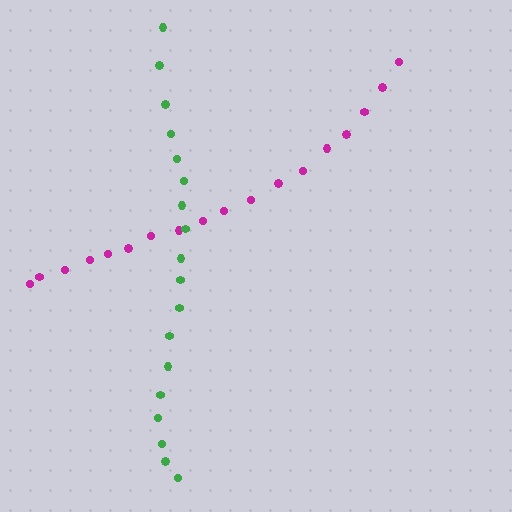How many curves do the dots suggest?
There are 2 distinct paths.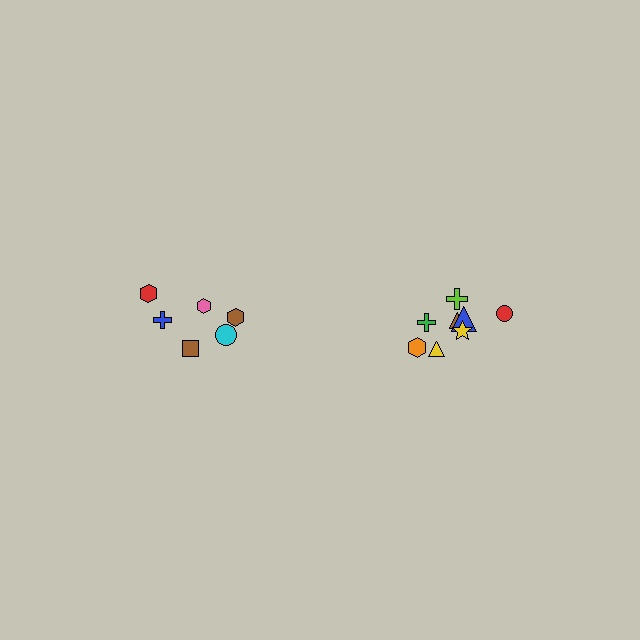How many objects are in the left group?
There are 6 objects.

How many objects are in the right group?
There are 8 objects.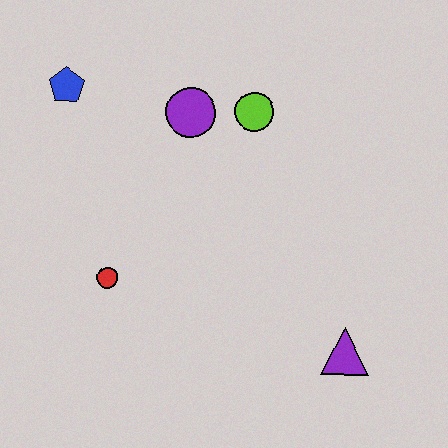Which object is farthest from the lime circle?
The purple triangle is farthest from the lime circle.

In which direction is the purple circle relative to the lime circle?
The purple circle is to the left of the lime circle.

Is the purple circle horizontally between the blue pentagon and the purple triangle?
Yes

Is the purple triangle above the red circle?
No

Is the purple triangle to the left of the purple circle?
No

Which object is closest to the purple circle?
The lime circle is closest to the purple circle.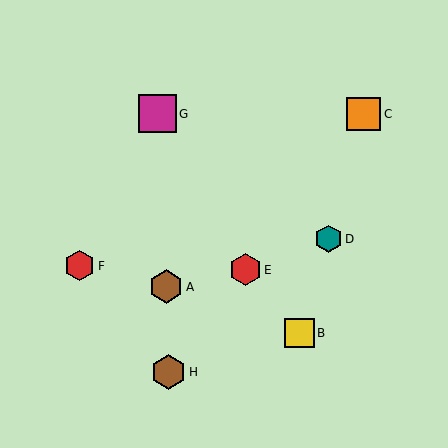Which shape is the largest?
The magenta square (labeled G) is the largest.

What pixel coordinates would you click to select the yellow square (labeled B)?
Click at (300, 333) to select the yellow square B.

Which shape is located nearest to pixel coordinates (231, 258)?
The red hexagon (labeled E) at (245, 270) is nearest to that location.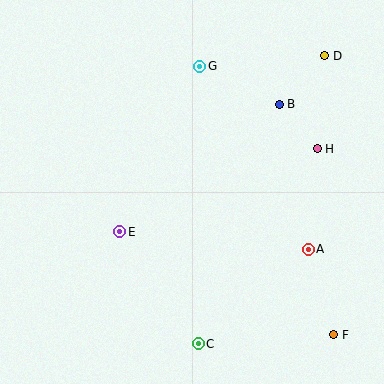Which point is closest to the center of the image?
Point E at (120, 232) is closest to the center.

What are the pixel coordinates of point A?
Point A is at (308, 249).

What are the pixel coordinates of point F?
Point F is at (334, 335).